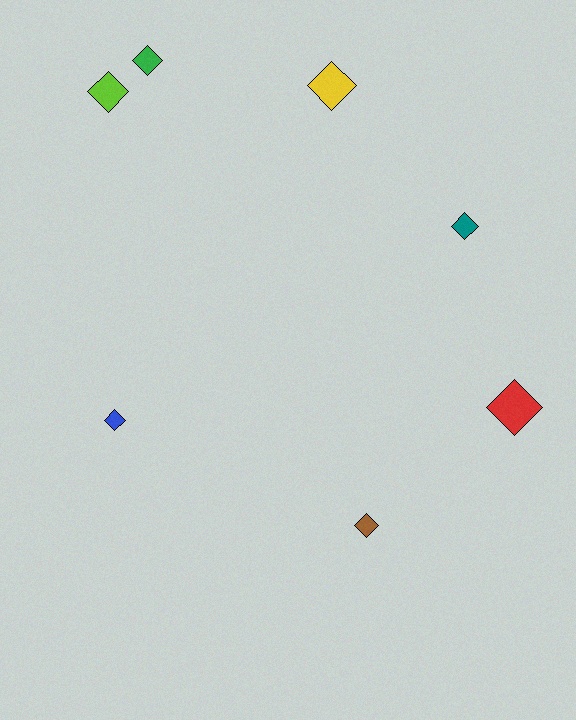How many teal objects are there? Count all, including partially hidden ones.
There is 1 teal object.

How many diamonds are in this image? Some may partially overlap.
There are 7 diamonds.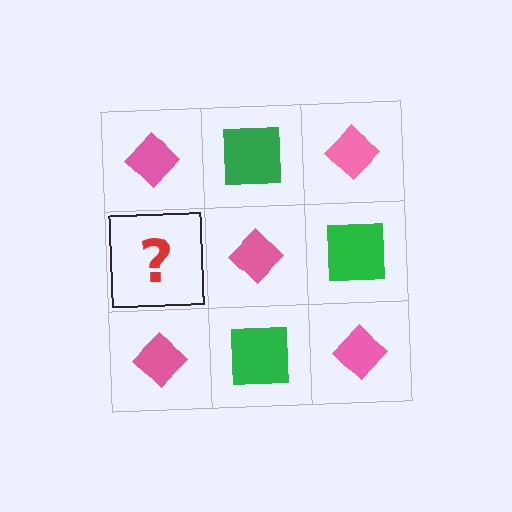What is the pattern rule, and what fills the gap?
The rule is that it alternates pink diamond and green square in a checkerboard pattern. The gap should be filled with a green square.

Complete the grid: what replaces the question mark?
The question mark should be replaced with a green square.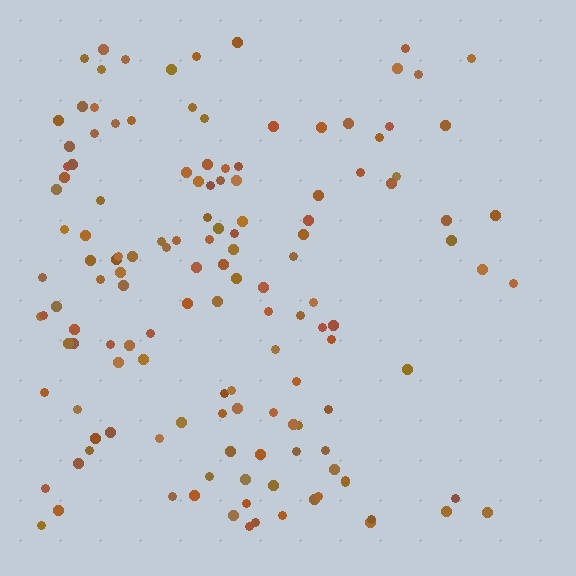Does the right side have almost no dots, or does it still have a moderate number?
Still a moderate number, just noticeably fewer than the left.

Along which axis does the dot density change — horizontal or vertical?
Horizontal.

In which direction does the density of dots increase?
From right to left, with the left side densest.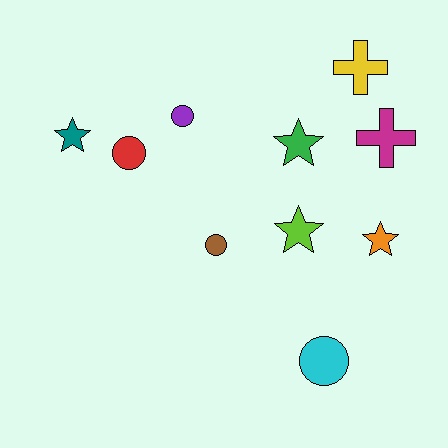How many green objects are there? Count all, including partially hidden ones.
There is 1 green object.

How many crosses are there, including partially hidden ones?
There are 2 crosses.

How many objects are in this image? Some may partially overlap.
There are 10 objects.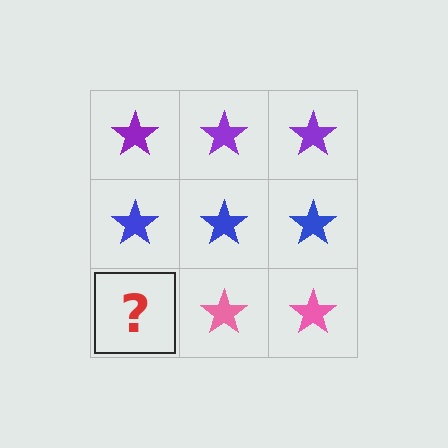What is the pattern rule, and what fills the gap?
The rule is that each row has a consistent color. The gap should be filled with a pink star.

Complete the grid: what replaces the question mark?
The question mark should be replaced with a pink star.